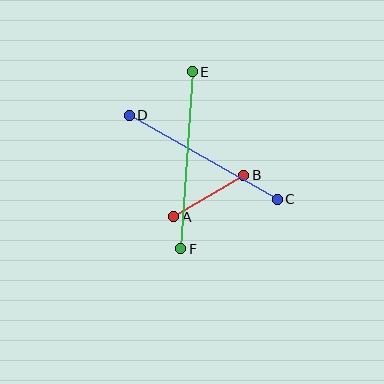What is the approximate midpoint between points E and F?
The midpoint is at approximately (186, 160) pixels.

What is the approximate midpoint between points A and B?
The midpoint is at approximately (209, 196) pixels.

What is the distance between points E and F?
The distance is approximately 178 pixels.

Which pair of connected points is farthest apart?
Points E and F are farthest apart.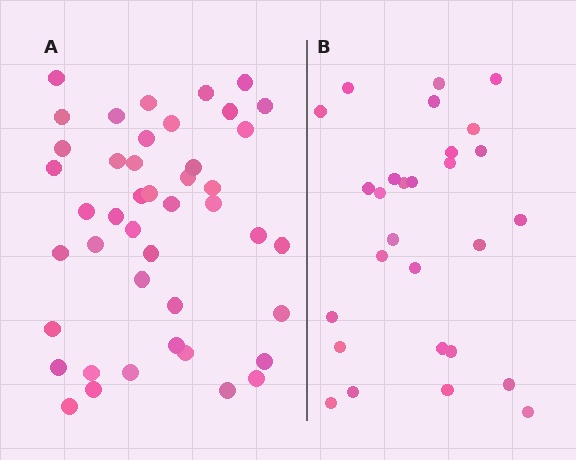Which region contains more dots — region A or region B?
Region A (the left region) has more dots.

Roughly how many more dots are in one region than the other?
Region A has approximately 15 more dots than region B.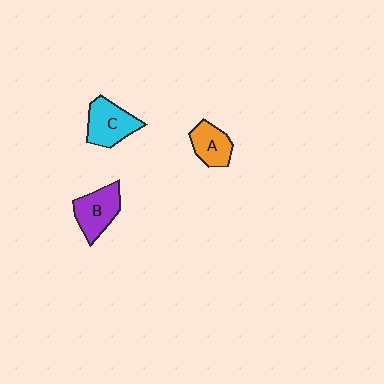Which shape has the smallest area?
Shape A (orange).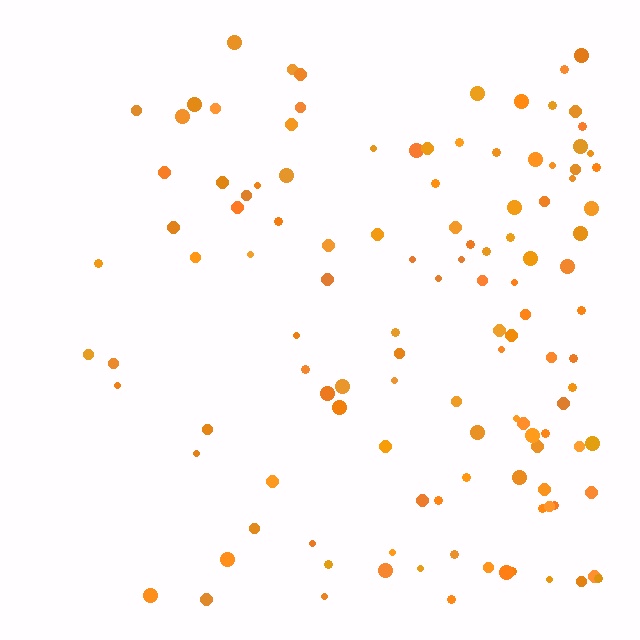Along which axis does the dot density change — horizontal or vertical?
Horizontal.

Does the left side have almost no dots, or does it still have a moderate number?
Still a moderate number, just noticeably fewer than the right.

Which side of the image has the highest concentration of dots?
The right.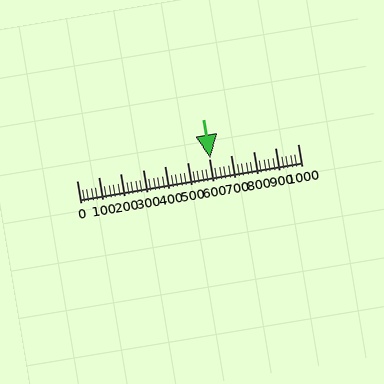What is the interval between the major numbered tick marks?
The major tick marks are spaced 100 units apart.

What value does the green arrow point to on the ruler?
The green arrow points to approximately 604.